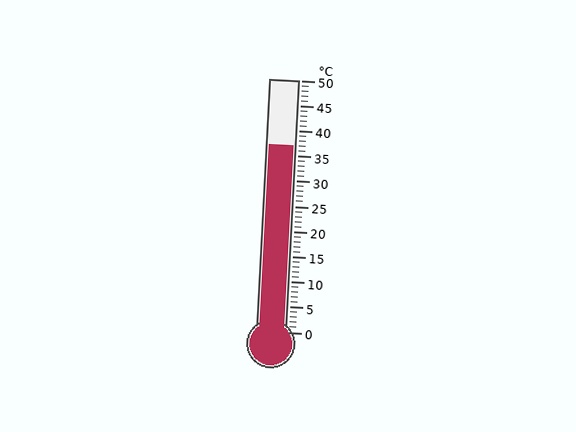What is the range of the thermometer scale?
The thermometer scale ranges from 0°C to 50°C.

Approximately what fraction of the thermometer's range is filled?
The thermometer is filled to approximately 75% of its range.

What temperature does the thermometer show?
The thermometer shows approximately 37°C.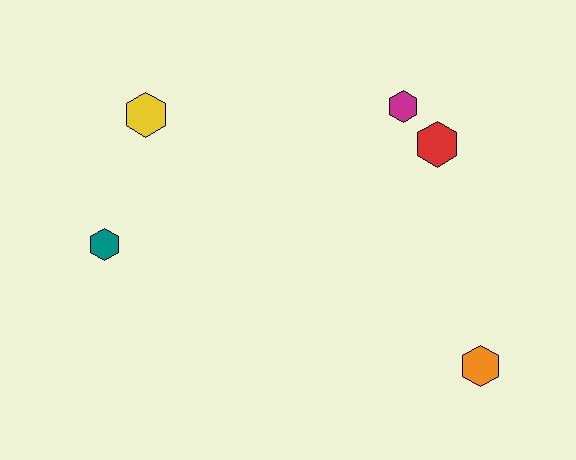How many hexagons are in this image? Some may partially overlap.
There are 5 hexagons.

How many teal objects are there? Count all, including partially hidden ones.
There is 1 teal object.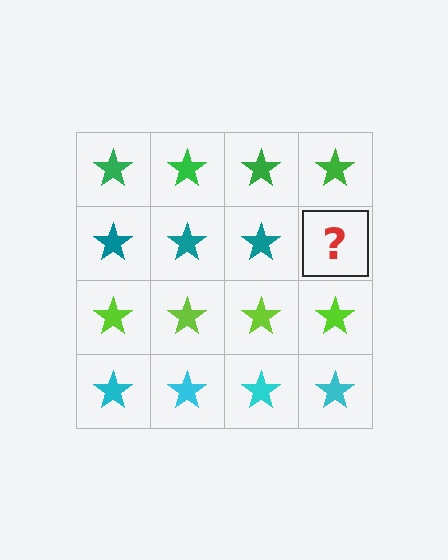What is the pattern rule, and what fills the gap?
The rule is that each row has a consistent color. The gap should be filled with a teal star.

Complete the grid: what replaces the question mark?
The question mark should be replaced with a teal star.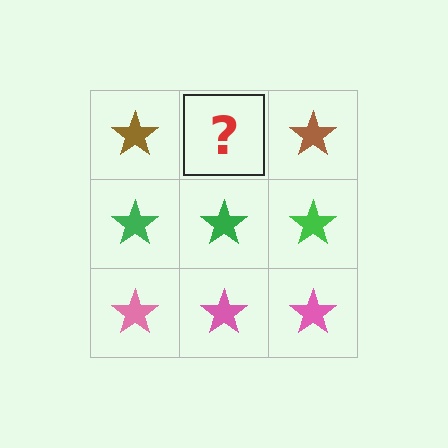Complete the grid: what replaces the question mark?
The question mark should be replaced with a brown star.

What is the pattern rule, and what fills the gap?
The rule is that each row has a consistent color. The gap should be filled with a brown star.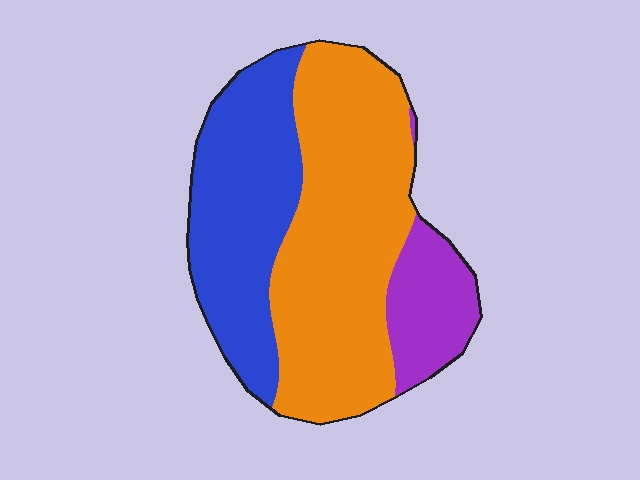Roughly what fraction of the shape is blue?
Blue covers 34% of the shape.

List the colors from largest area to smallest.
From largest to smallest: orange, blue, purple.